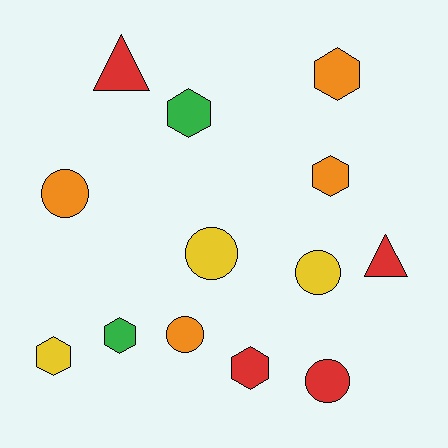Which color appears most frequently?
Orange, with 4 objects.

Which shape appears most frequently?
Hexagon, with 6 objects.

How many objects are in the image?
There are 13 objects.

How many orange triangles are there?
There are no orange triangles.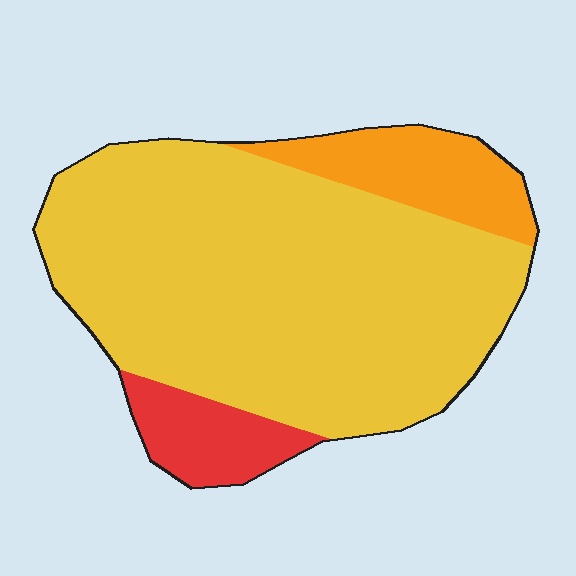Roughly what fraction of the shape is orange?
Orange takes up about one eighth (1/8) of the shape.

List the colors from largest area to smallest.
From largest to smallest: yellow, orange, red.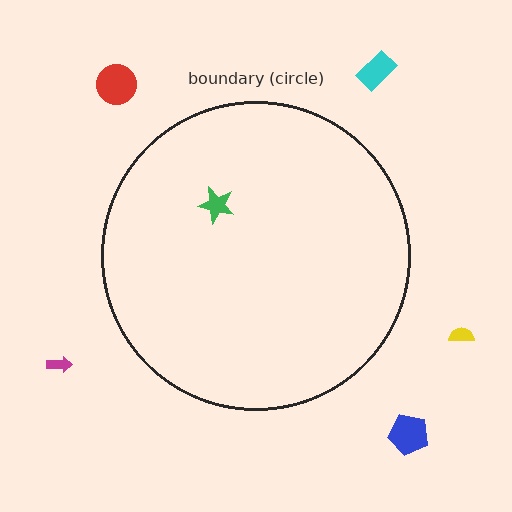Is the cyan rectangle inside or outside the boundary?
Outside.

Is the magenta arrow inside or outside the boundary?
Outside.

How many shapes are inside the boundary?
1 inside, 5 outside.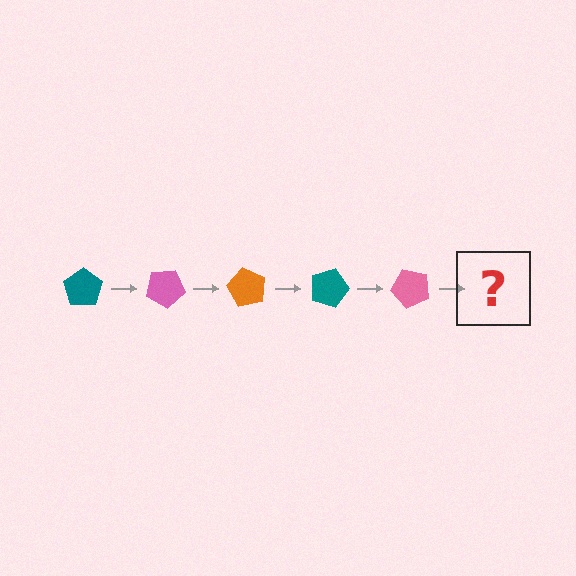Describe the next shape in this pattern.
It should be an orange pentagon, rotated 150 degrees from the start.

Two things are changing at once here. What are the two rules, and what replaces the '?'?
The two rules are that it rotates 30 degrees each step and the color cycles through teal, pink, and orange. The '?' should be an orange pentagon, rotated 150 degrees from the start.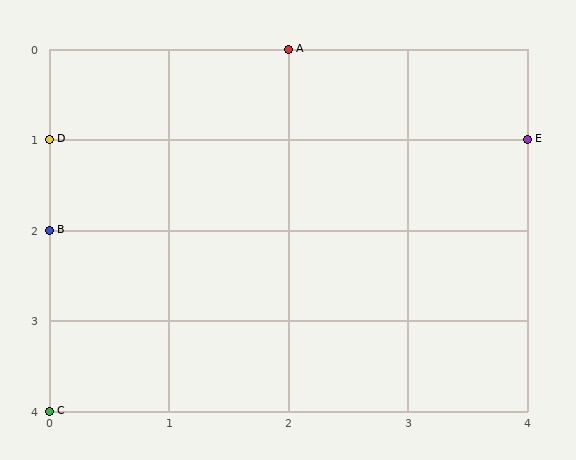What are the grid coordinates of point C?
Point C is at grid coordinates (0, 4).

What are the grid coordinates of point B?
Point B is at grid coordinates (0, 2).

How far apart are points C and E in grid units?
Points C and E are 4 columns and 3 rows apart (about 5.0 grid units diagonally).